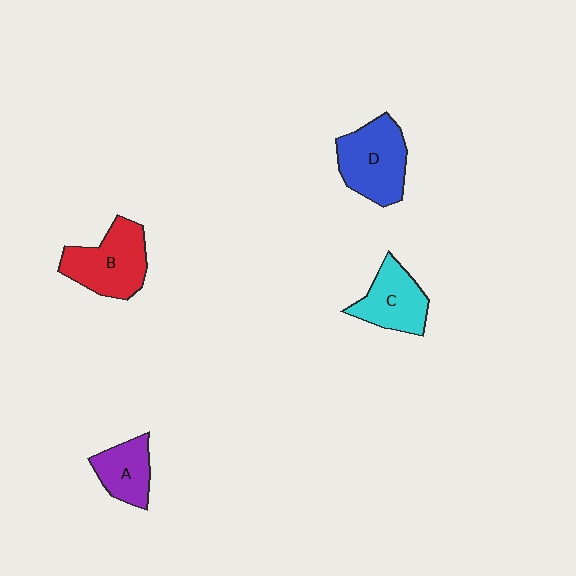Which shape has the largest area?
Shape D (blue).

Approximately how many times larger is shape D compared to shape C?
Approximately 1.3 times.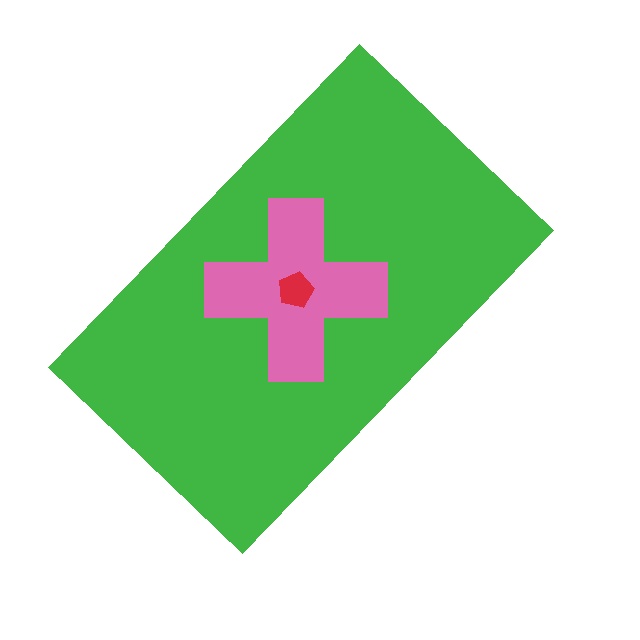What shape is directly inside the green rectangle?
The pink cross.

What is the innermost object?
The red pentagon.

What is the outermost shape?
The green rectangle.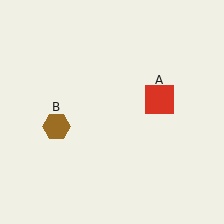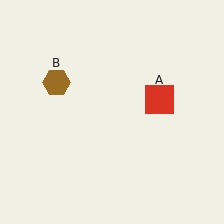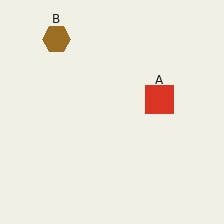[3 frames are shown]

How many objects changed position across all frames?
1 object changed position: brown hexagon (object B).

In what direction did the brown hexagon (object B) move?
The brown hexagon (object B) moved up.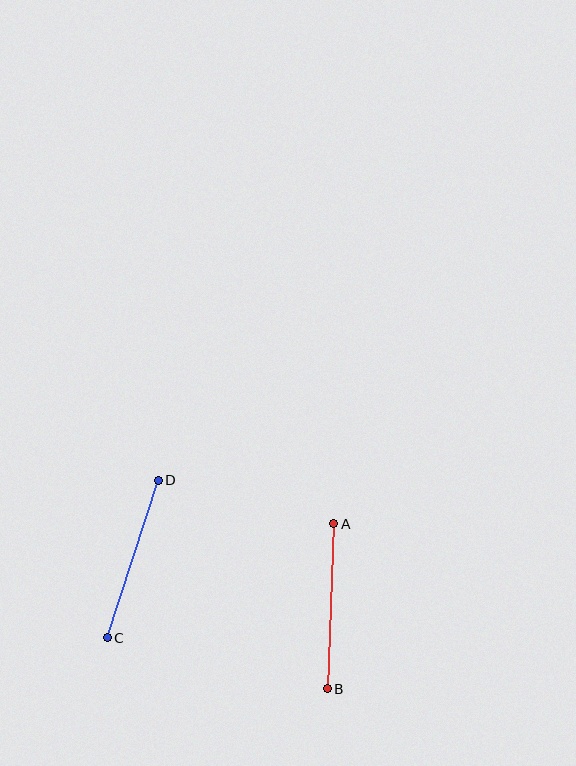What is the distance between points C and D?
The distance is approximately 165 pixels.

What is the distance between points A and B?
The distance is approximately 165 pixels.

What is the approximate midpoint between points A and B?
The midpoint is at approximately (331, 606) pixels.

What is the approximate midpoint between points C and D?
The midpoint is at approximately (133, 559) pixels.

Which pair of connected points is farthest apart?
Points C and D are farthest apart.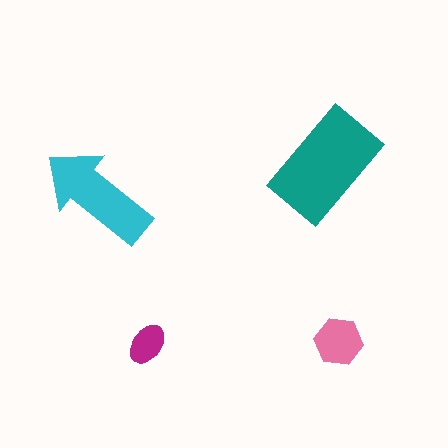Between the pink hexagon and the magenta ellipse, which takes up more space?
The pink hexagon.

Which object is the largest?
The teal rectangle.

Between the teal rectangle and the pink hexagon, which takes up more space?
The teal rectangle.